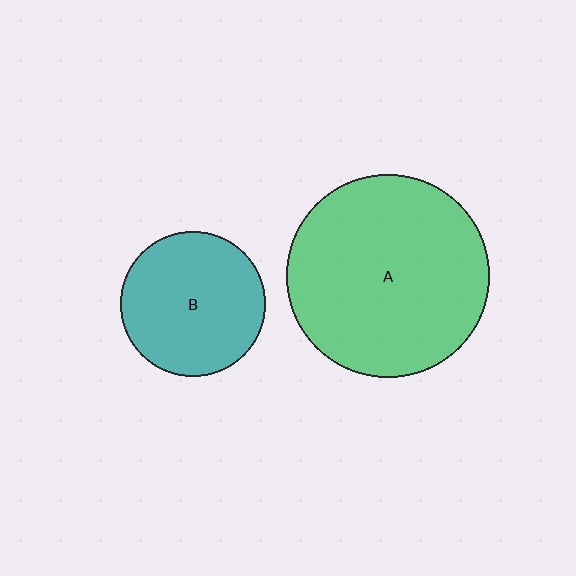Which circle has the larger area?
Circle A (green).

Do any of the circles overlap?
No, none of the circles overlap.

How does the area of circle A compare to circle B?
Approximately 2.0 times.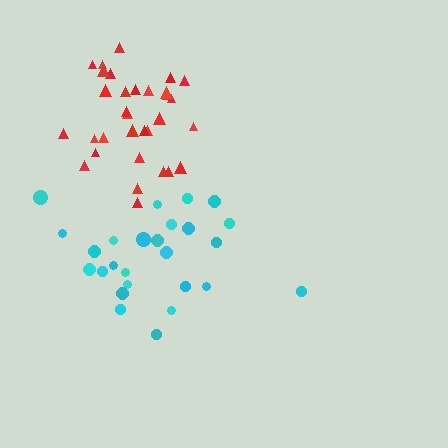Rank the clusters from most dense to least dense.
red, cyan.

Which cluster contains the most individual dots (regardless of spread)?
Red (33).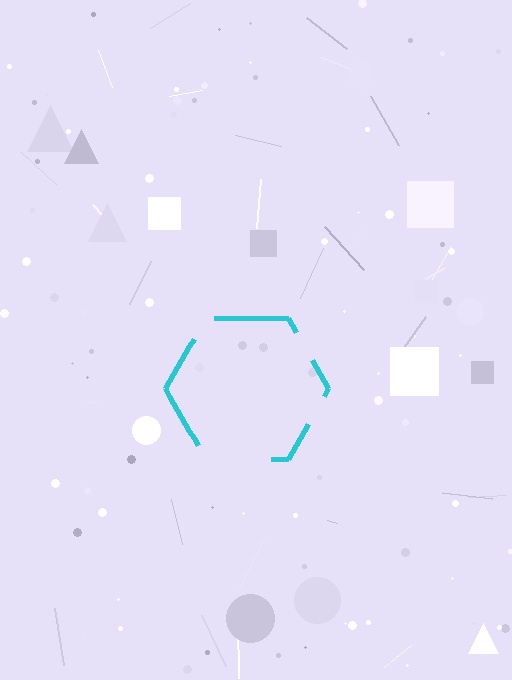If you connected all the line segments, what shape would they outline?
They would outline a hexagon.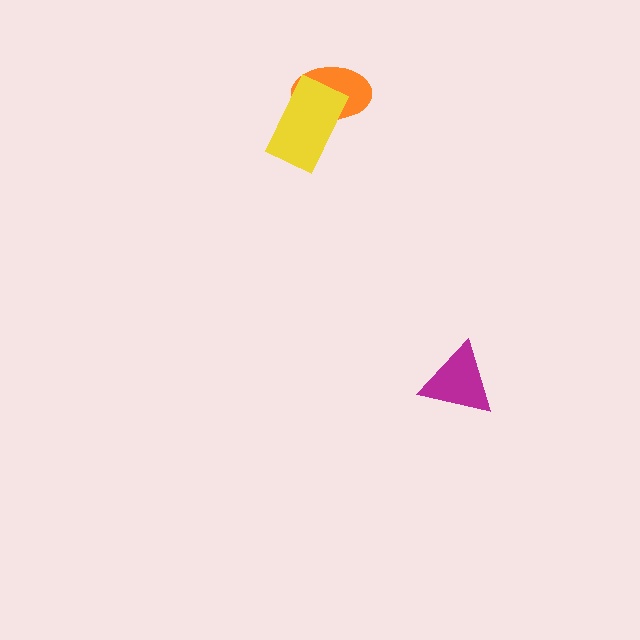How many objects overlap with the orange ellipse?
1 object overlaps with the orange ellipse.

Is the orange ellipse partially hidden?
Yes, it is partially covered by another shape.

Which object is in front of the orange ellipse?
The yellow rectangle is in front of the orange ellipse.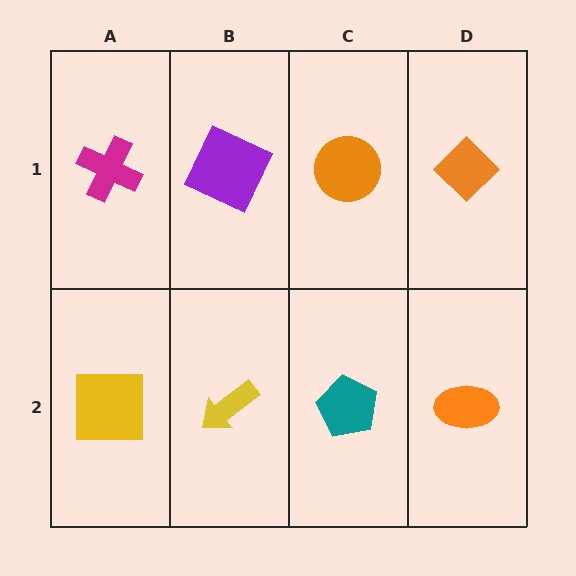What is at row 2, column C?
A teal pentagon.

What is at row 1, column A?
A magenta cross.